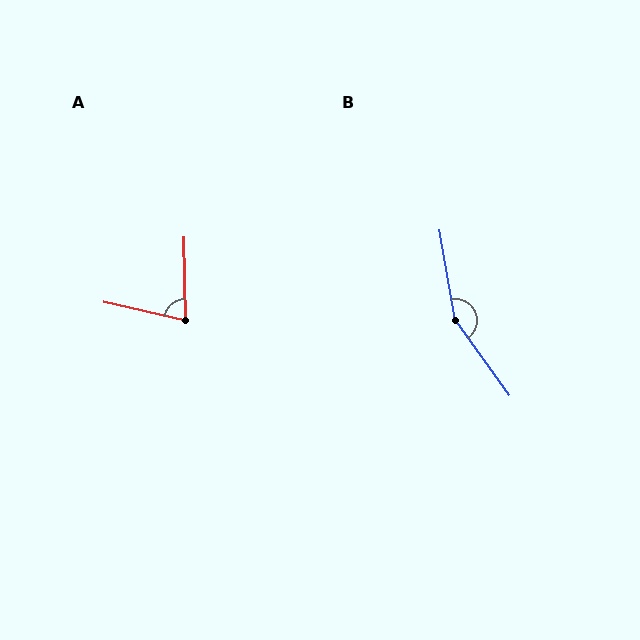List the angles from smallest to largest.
A (76°), B (154°).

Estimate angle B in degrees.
Approximately 154 degrees.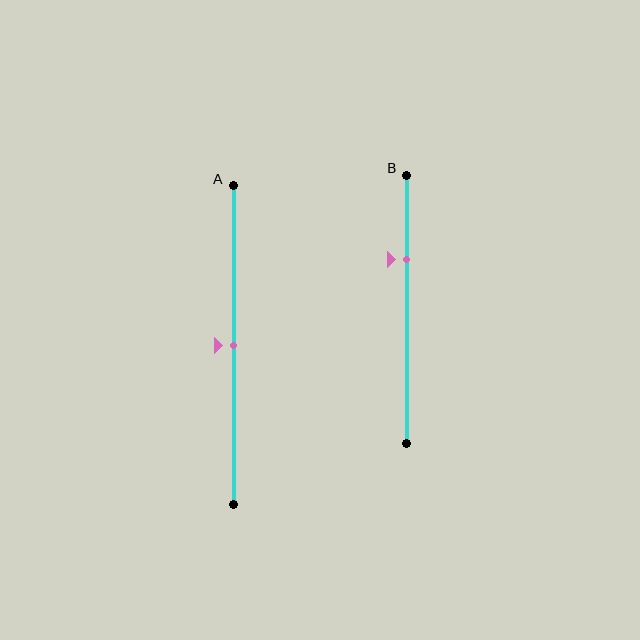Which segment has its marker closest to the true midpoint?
Segment A has its marker closest to the true midpoint.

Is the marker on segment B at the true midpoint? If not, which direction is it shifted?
No, the marker on segment B is shifted upward by about 19% of the segment length.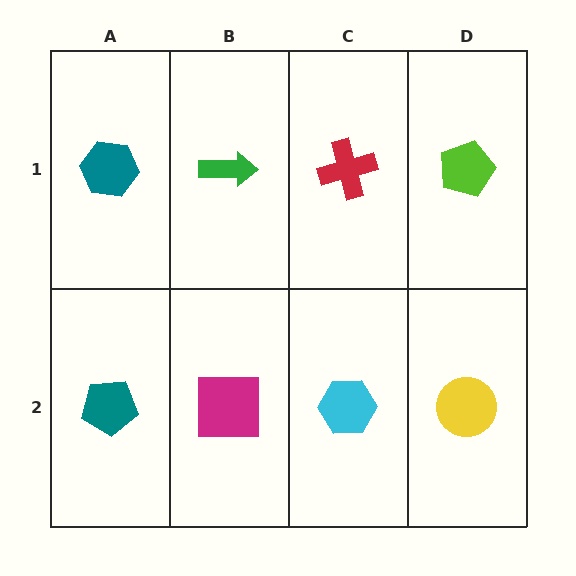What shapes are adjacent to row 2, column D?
A lime pentagon (row 1, column D), a cyan hexagon (row 2, column C).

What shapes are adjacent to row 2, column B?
A green arrow (row 1, column B), a teal pentagon (row 2, column A), a cyan hexagon (row 2, column C).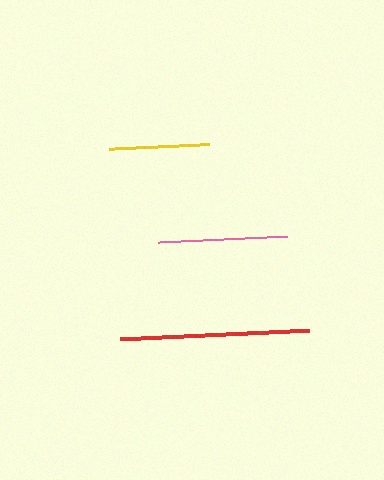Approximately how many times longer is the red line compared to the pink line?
The red line is approximately 1.5 times the length of the pink line.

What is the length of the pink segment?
The pink segment is approximately 129 pixels long.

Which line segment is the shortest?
The yellow line is the shortest at approximately 100 pixels.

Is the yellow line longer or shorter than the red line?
The red line is longer than the yellow line.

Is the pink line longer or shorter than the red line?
The red line is longer than the pink line.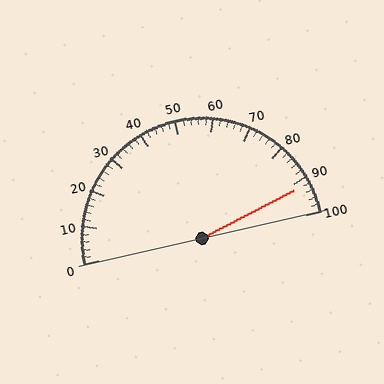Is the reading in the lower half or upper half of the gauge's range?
The reading is in the upper half of the range (0 to 100).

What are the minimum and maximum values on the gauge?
The gauge ranges from 0 to 100.